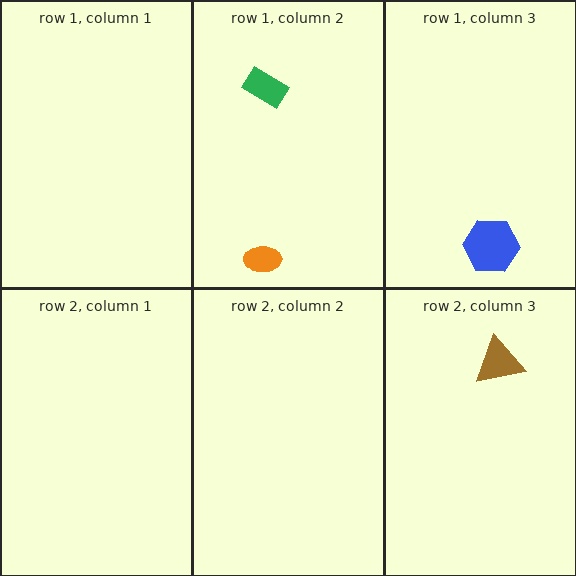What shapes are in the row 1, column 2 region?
The green rectangle, the orange ellipse.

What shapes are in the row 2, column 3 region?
The brown triangle.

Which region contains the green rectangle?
The row 1, column 2 region.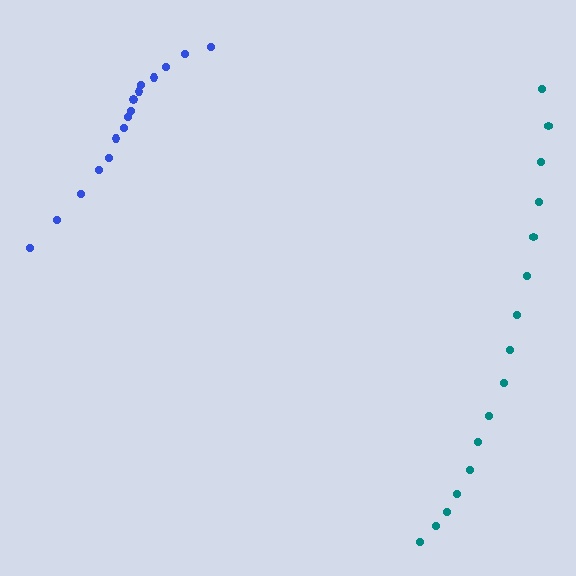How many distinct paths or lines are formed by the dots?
There are 2 distinct paths.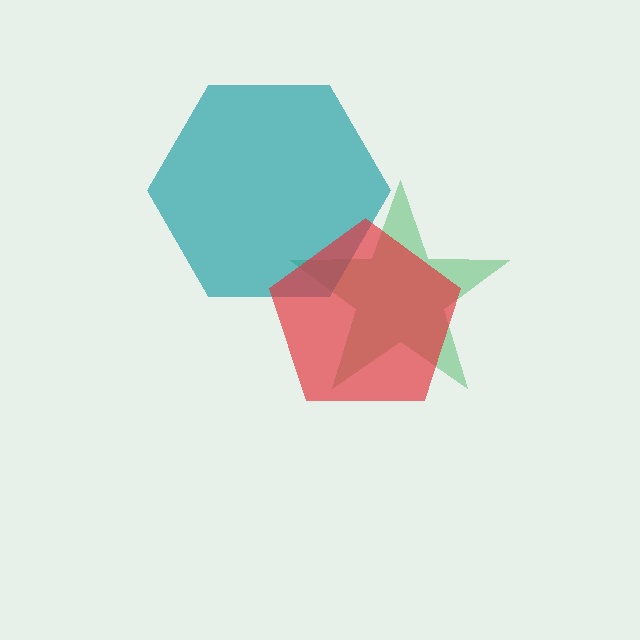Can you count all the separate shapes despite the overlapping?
Yes, there are 3 separate shapes.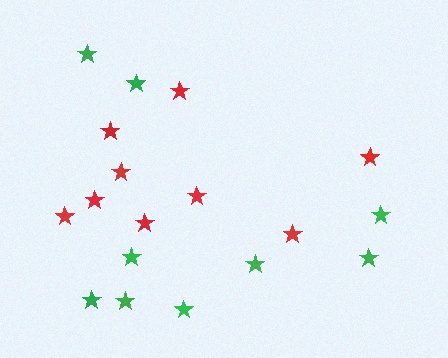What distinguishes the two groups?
There are 2 groups: one group of red stars (9) and one group of green stars (9).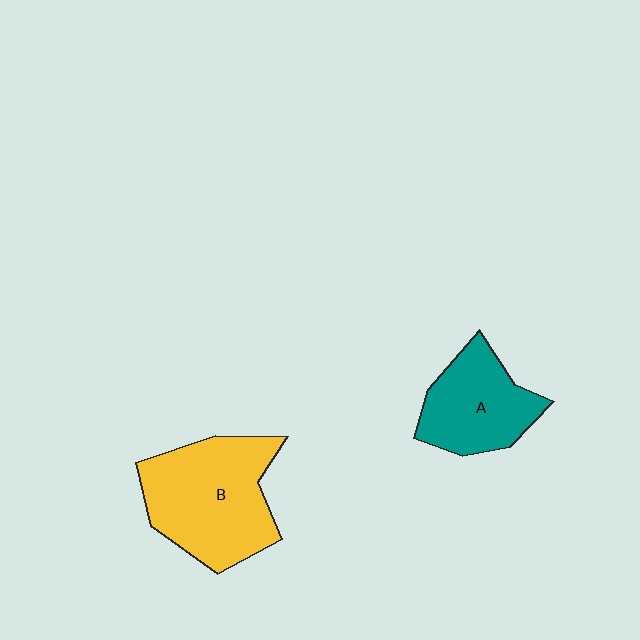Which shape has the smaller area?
Shape A (teal).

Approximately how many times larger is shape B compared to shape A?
Approximately 1.5 times.